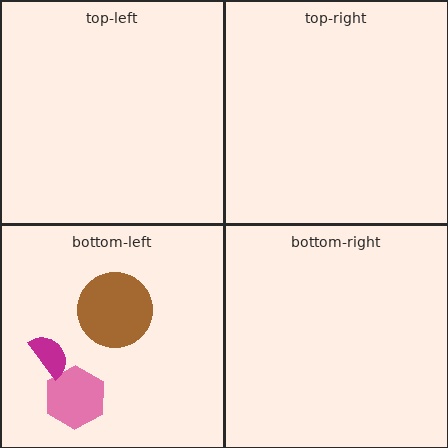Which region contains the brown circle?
The bottom-left region.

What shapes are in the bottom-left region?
The brown circle, the pink hexagon, the magenta semicircle.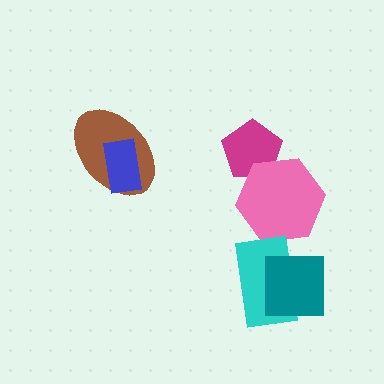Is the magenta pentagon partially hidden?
Yes, it is partially covered by another shape.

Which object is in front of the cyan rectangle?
The teal square is in front of the cyan rectangle.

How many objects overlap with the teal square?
1 object overlaps with the teal square.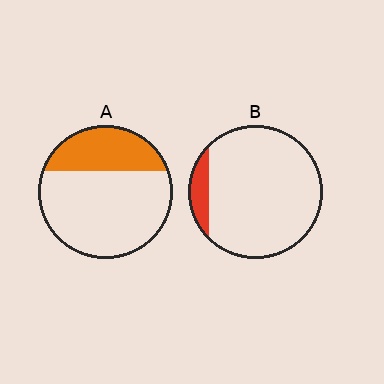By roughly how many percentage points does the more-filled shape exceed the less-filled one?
By roughly 20 percentage points (A over B).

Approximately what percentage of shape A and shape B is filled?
A is approximately 30% and B is approximately 10%.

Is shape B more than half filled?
No.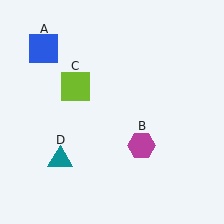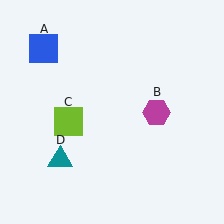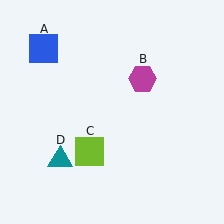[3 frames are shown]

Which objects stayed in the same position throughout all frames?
Blue square (object A) and teal triangle (object D) remained stationary.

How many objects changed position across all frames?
2 objects changed position: magenta hexagon (object B), lime square (object C).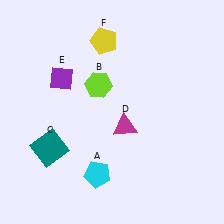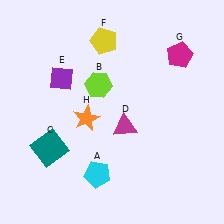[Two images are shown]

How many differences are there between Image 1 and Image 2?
There are 2 differences between the two images.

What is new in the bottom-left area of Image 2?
An orange star (H) was added in the bottom-left area of Image 2.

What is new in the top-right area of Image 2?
A magenta pentagon (G) was added in the top-right area of Image 2.